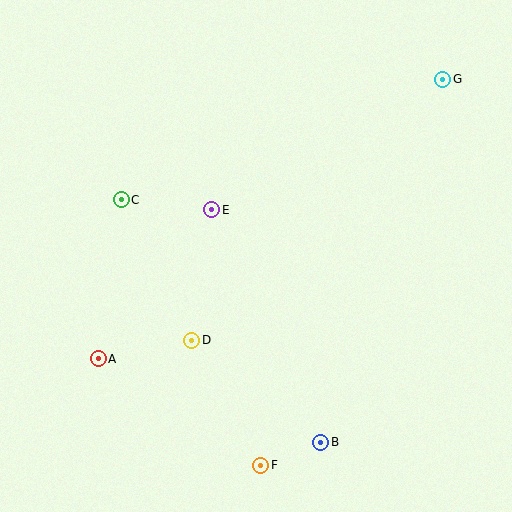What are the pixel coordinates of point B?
Point B is at (321, 442).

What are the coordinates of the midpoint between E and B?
The midpoint between E and B is at (266, 326).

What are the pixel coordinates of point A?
Point A is at (98, 359).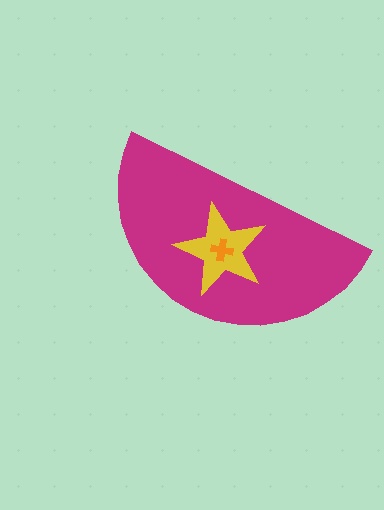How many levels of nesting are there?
3.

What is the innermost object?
The orange cross.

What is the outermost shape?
The magenta semicircle.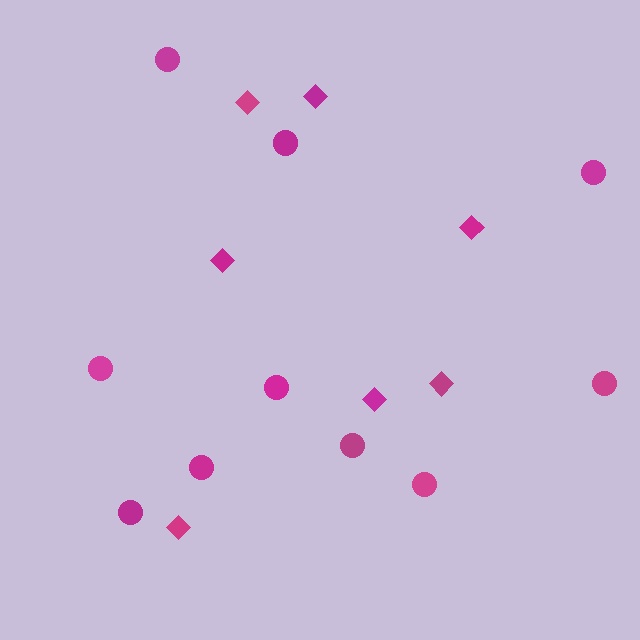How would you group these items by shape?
There are 2 groups: one group of circles (10) and one group of diamonds (7).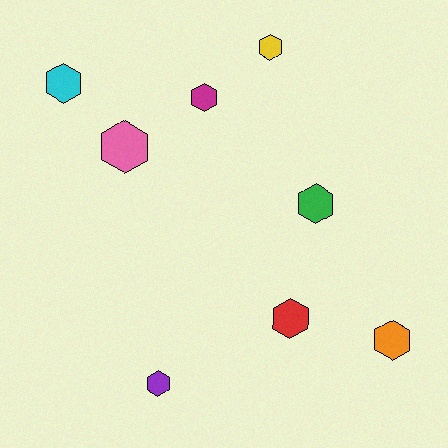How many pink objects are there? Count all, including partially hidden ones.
There is 1 pink object.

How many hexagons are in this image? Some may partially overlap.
There are 8 hexagons.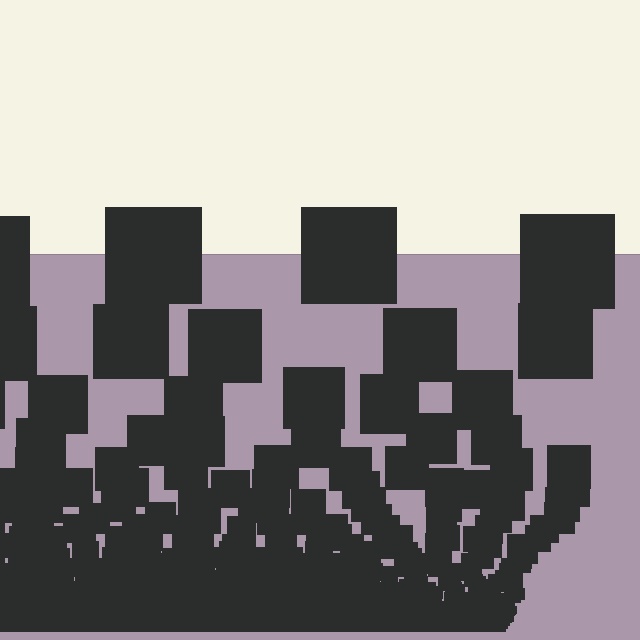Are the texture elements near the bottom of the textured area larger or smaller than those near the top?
Smaller. The gradient is inverted — elements near the bottom are smaller and denser.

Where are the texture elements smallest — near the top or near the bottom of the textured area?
Near the bottom.